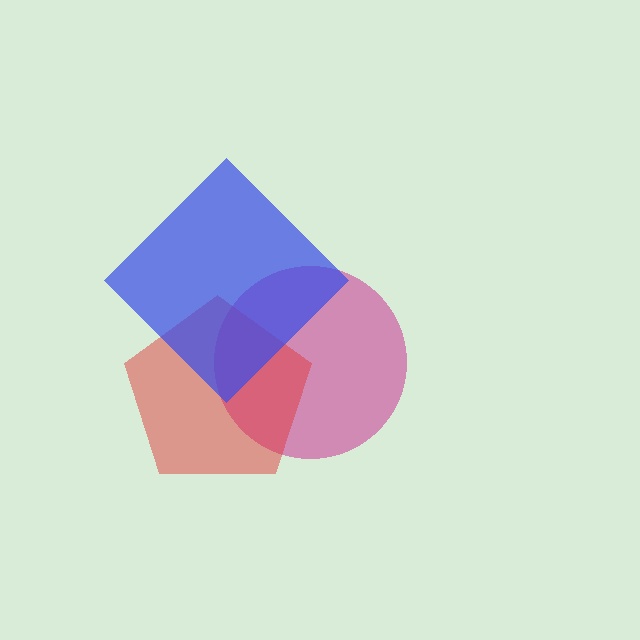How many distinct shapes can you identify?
There are 3 distinct shapes: a magenta circle, a red pentagon, a blue diamond.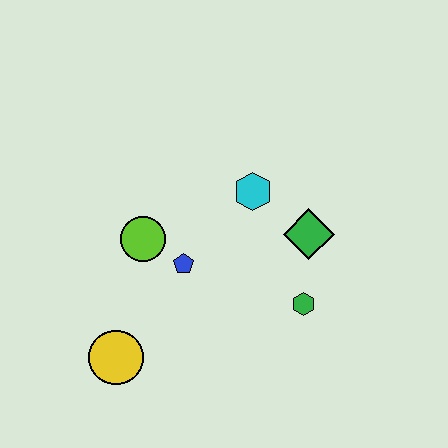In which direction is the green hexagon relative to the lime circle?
The green hexagon is to the right of the lime circle.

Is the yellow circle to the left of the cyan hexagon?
Yes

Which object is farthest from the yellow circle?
The green diamond is farthest from the yellow circle.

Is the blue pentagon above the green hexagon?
Yes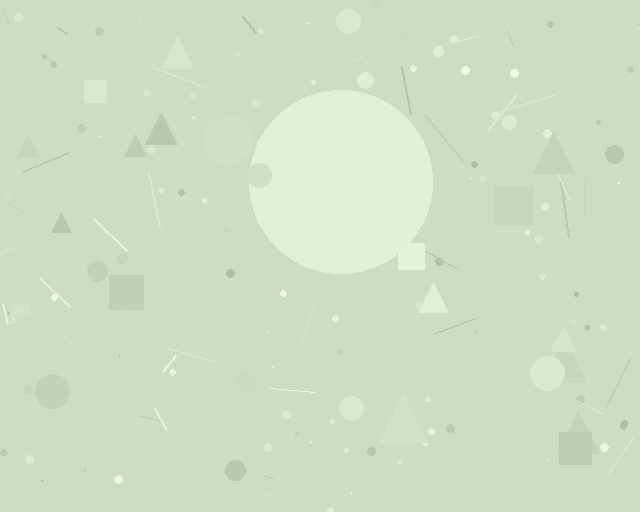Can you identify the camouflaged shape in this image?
The camouflaged shape is a circle.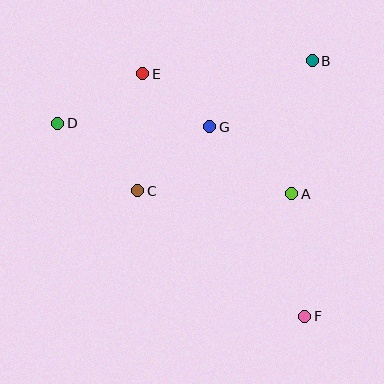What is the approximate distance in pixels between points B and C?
The distance between B and C is approximately 217 pixels.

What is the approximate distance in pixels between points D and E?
The distance between D and E is approximately 98 pixels.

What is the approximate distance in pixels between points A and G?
The distance between A and G is approximately 106 pixels.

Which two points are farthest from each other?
Points D and F are farthest from each other.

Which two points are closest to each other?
Points E and G are closest to each other.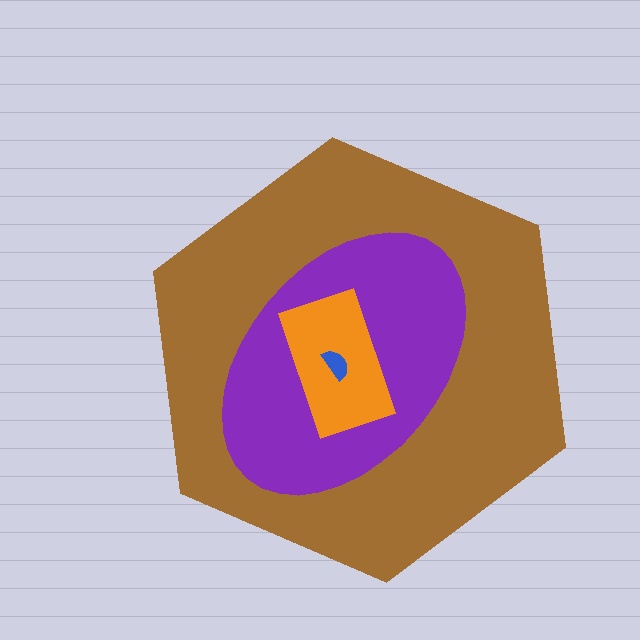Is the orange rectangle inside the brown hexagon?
Yes.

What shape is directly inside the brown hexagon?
The purple ellipse.